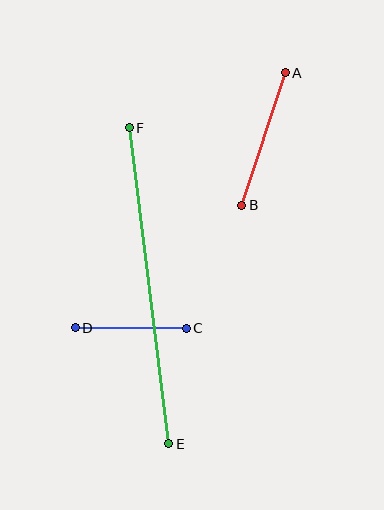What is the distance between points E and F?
The distance is approximately 318 pixels.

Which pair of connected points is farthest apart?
Points E and F are farthest apart.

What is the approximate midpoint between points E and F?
The midpoint is at approximately (149, 286) pixels.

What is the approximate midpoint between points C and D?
The midpoint is at approximately (131, 328) pixels.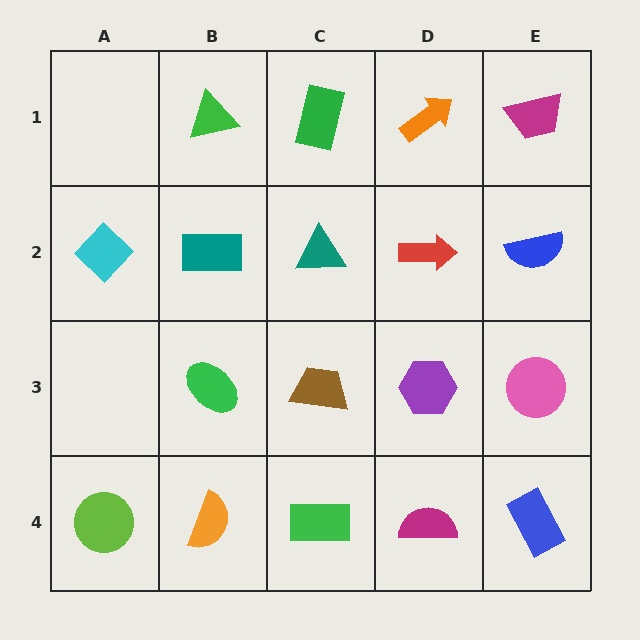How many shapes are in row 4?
5 shapes.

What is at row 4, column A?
A lime circle.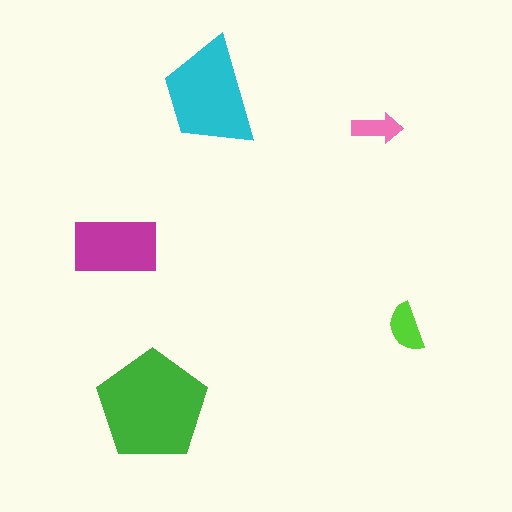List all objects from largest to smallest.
The green pentagon, the cyan trapezoid, the magenta rectangle, the lime semicircle, the pink arrow.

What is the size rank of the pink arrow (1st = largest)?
5th.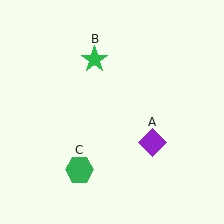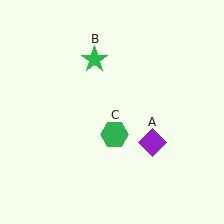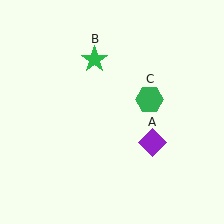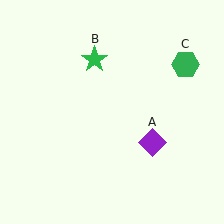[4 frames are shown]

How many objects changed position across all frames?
1 object changed position: green hexagon (object C).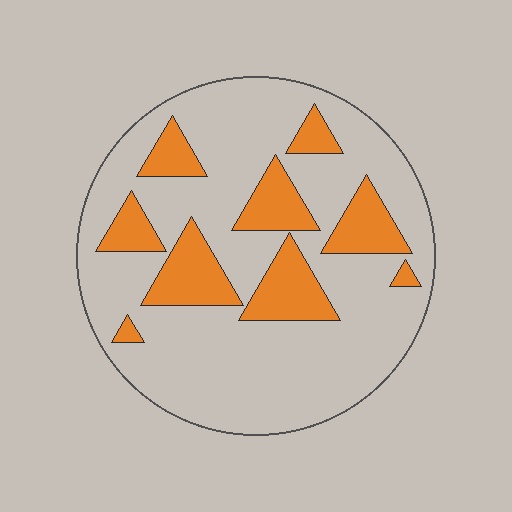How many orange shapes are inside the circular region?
9.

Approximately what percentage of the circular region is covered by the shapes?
Approximately 25%.